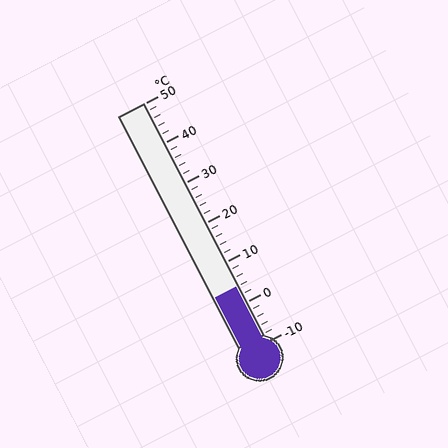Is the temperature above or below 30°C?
The temperature is below 30°C.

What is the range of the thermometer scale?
The thermometer scale ranges from -10°C to 50°C.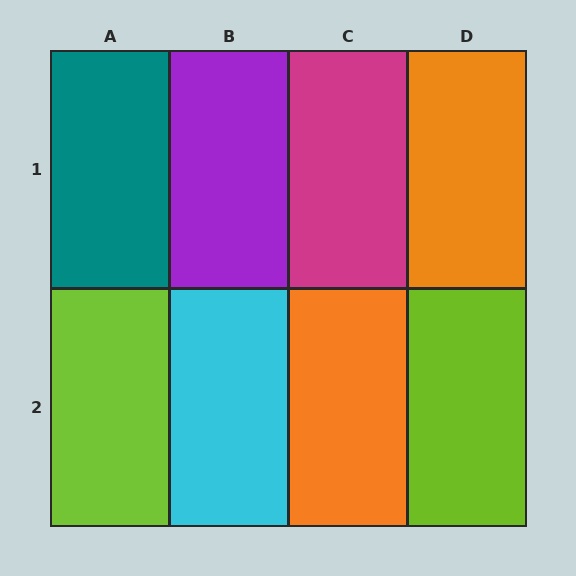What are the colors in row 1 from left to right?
Teal, purple, magenta, orange.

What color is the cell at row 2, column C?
Orange.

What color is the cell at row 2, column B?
Cyan.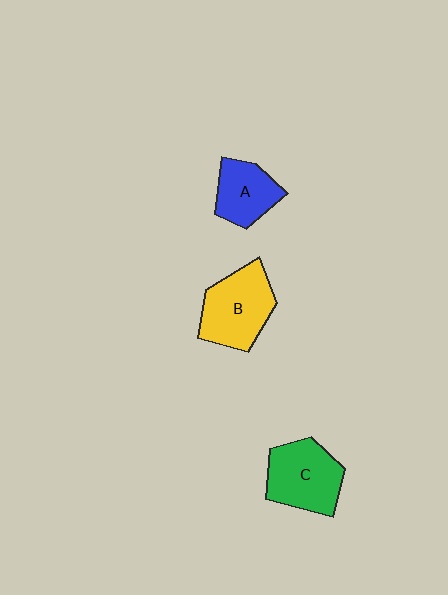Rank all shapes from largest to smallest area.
From largest to smallest: B (yellow), C (green), A (blue).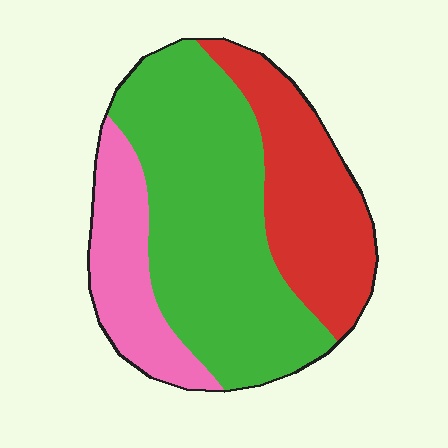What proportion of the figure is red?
Red covers around 30% of the figure.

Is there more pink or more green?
Green.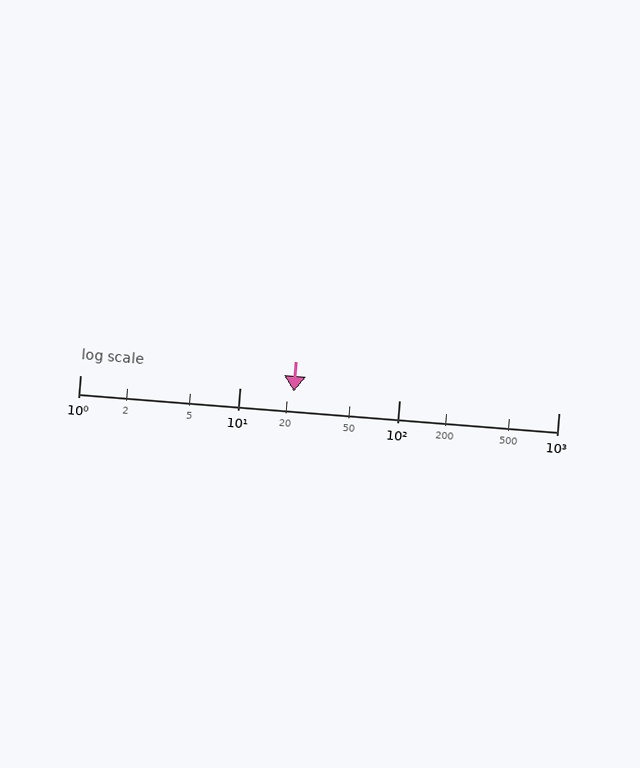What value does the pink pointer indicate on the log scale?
The pointer indicates approximately 22.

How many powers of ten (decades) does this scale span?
The scale spans 3 decades, from 1 to 1000.